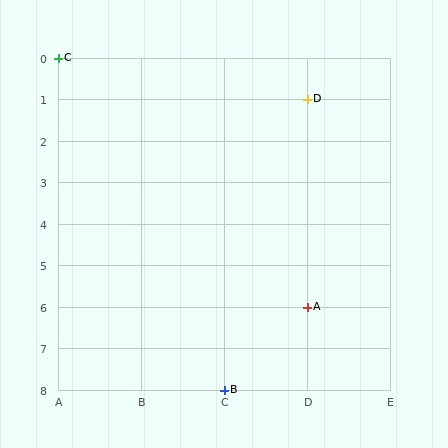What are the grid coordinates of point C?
Point C is at grid coordinates (A, 0).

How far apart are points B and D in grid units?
Points B and D are 1 column and 7 rows apart (about 7.1 grid units diagonally).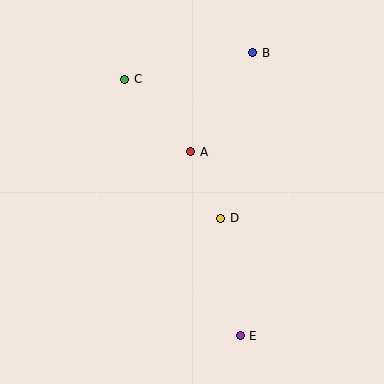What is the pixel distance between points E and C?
The distance between E and C is 281 pixels.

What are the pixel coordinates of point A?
Point A is at (191, 152).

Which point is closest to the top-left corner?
Point C is closest to the top-left corner.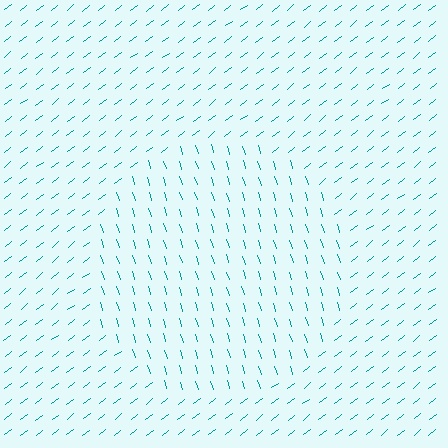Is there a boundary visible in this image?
Yes, there is a texture boundary formed by a change in line orientation.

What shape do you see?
I see a circle.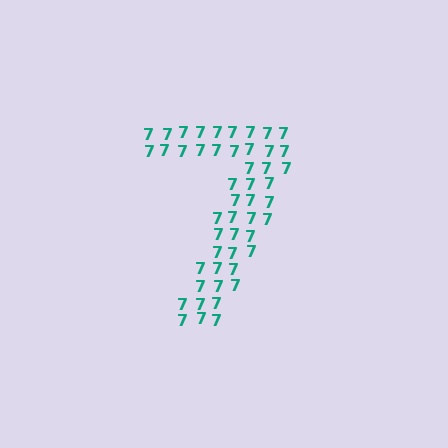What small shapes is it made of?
It is made of small digit 7's.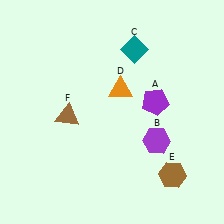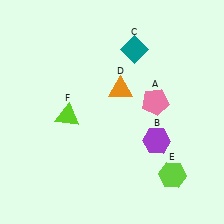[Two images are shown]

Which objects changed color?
A changed from purple to pink. E changed from brown to lime. F changed from brown to lime.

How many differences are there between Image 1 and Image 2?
There are 3 differences between the two images.